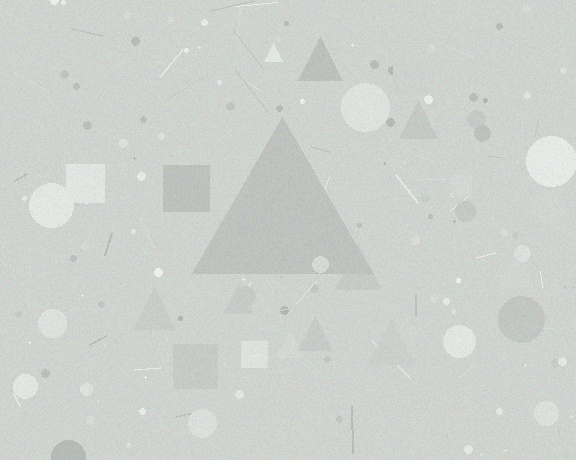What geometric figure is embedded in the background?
A triangle is embedded in the background.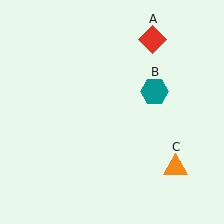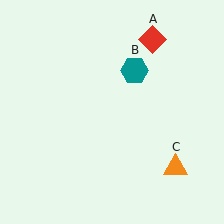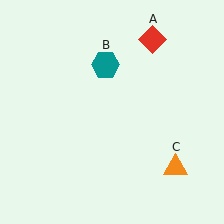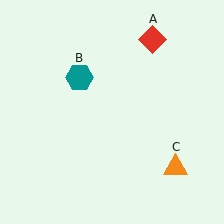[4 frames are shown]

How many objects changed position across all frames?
1 object changed position: teal hexagon (object B).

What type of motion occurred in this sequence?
The teal hexagon (object B) rotated counterclockwise around the center of the scene.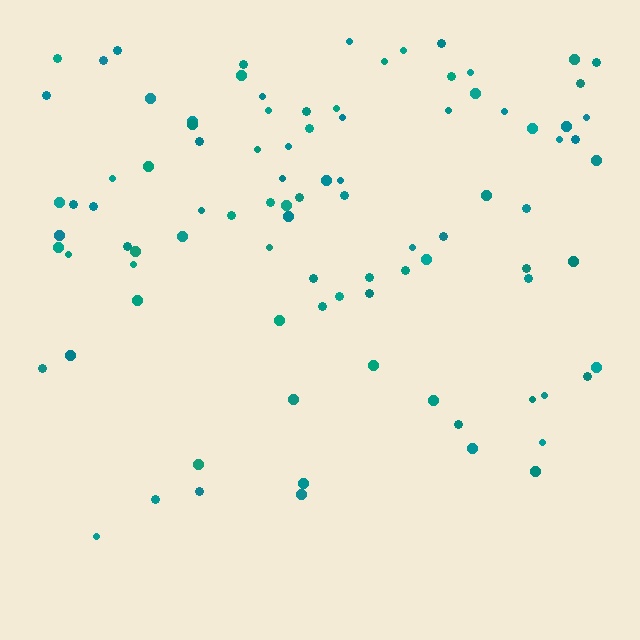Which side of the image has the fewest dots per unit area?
The bottom.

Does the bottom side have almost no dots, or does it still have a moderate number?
Still a moderate number, just noticeably fewer than the top.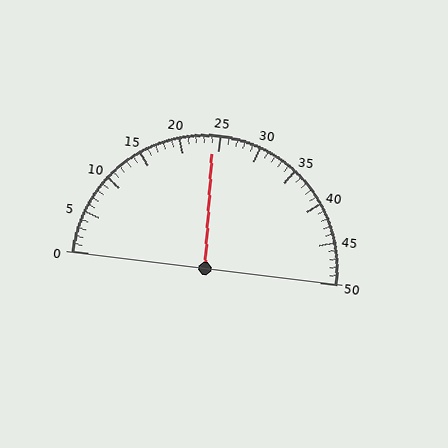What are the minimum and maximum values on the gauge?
The gauge ranges from 0 to 50.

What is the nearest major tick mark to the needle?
The nearest major tick mark is 25.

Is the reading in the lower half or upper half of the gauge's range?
The reading is in the lower half of the range (0 to 50).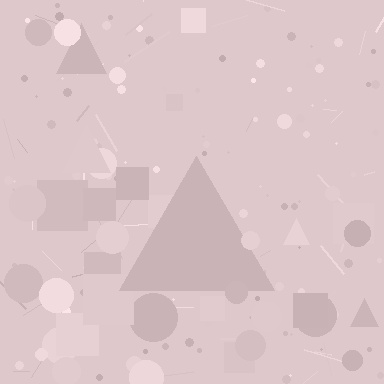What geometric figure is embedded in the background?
A triangle is embedded in the background.